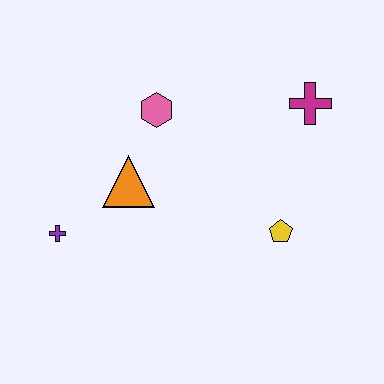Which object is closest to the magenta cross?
The yellow pentagon is closest to the magenta cross.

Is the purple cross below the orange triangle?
Yes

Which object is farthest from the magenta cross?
The purple cross is farthest from the magenta cross.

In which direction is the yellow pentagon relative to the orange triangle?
The yellow pentagon is to the right of the orange triangle.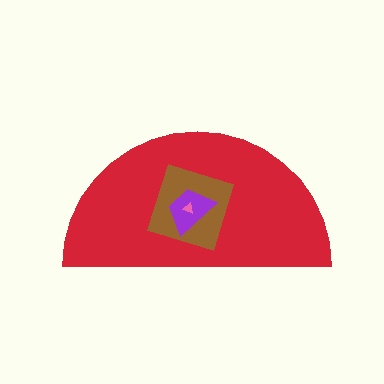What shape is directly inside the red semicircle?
The brown diamond.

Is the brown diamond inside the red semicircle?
Yes.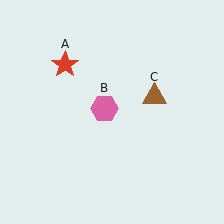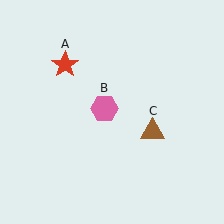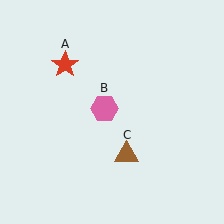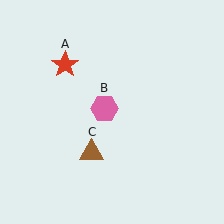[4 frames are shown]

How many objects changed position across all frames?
1 object changed position: brown triangle (object C).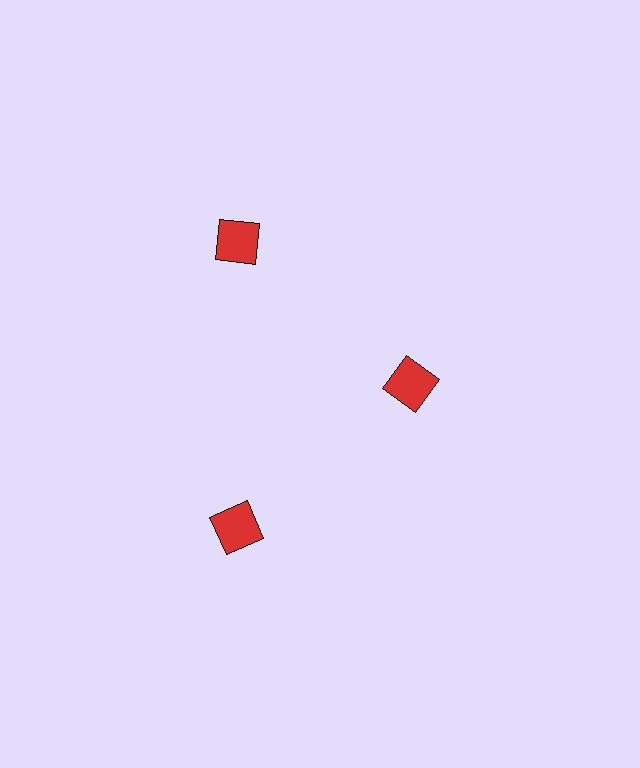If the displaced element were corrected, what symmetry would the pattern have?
It would have 3-fold rotational symmetry — the pattern would map onto itself every 120 degrees.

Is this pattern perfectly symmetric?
No. The 3 red squares are arranged in a ring, but one element near the 3 o'clock position is pulled inward toward the center, breaking the 3-fold rotational symmetry.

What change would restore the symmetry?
The symmetry would be restored by moving it outward, back onto the ring so that all 3 squares sit at equal angles and equal distance from the center.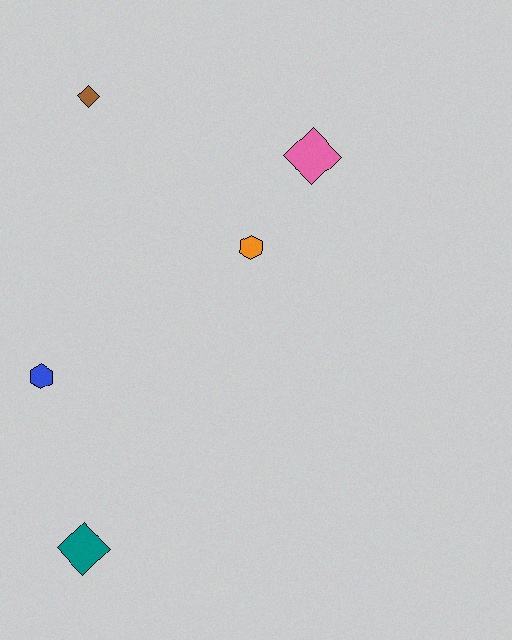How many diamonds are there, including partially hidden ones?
There are 3 diamonds.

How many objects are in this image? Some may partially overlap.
There are 5 objects.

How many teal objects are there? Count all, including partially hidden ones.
There is 1 teal object.